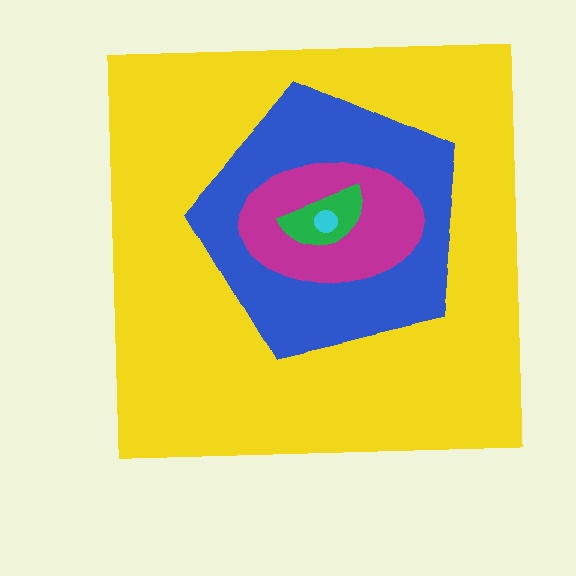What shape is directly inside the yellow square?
The blue pentagon.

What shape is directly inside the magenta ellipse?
The green semicircle.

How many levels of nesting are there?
5.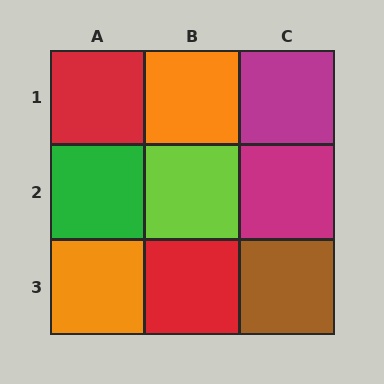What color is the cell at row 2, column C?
Magenta.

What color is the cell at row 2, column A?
Green.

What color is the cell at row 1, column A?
Red.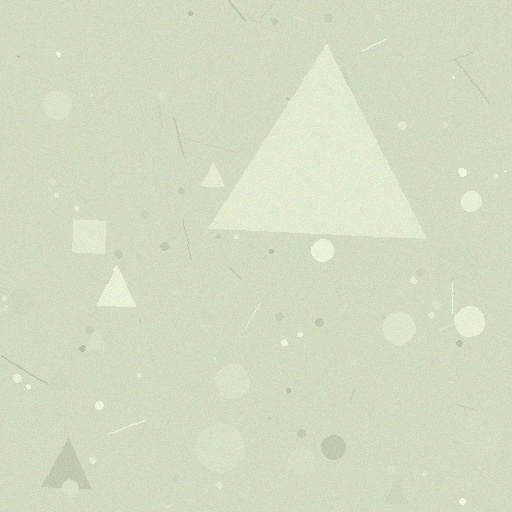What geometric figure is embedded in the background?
A triangle is embedded in the background.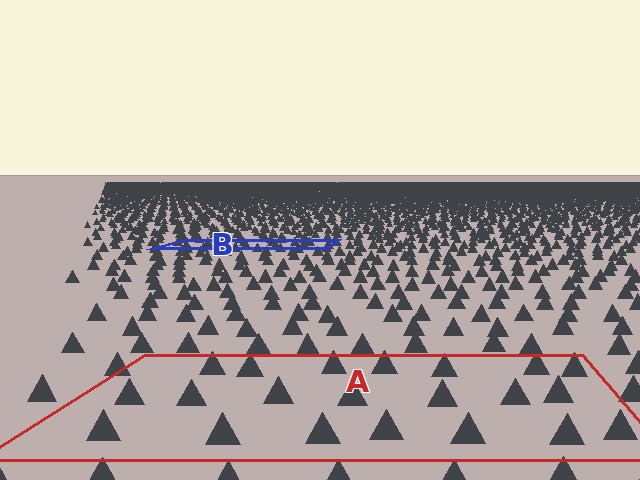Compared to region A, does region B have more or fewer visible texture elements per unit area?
Region B has more texture elements per unit area — they are packed more densely because it is farther away.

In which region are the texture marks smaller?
The texture marks are smaller in region B, because it is farther away.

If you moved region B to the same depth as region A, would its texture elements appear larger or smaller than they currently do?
They would appear larger. At a closer depth, the same texture elements are projected at a bigger on-screen size.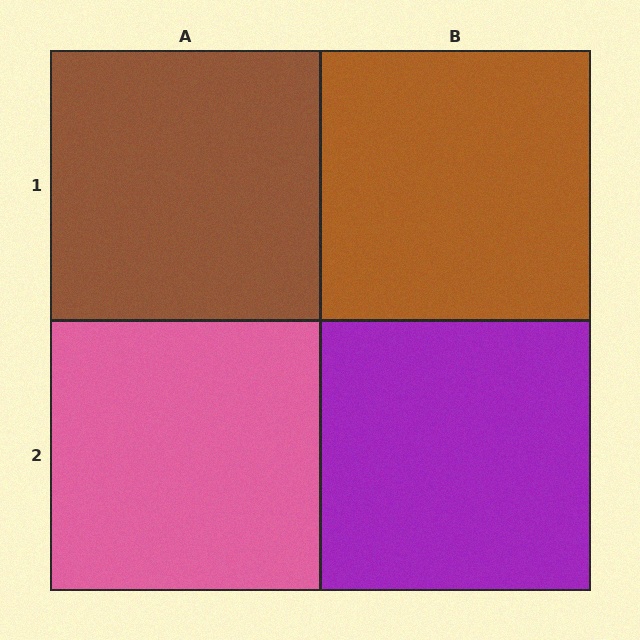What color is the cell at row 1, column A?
Brown.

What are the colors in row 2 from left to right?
Pink, purple.